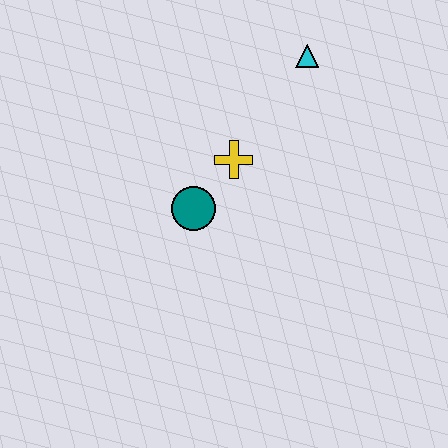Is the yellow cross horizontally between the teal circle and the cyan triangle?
Yes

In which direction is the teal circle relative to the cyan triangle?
The teal circle is below the cyan triangle.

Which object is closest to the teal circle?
The yellow cross is closest to the teal circle.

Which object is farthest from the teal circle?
The cyan triangle is farthest from the teal circle.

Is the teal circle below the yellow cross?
Yes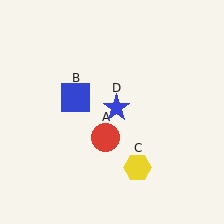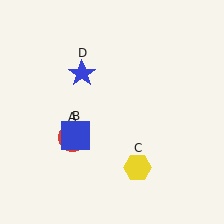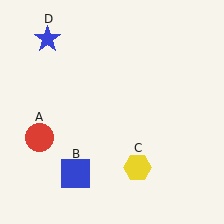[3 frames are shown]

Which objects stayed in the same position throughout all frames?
Yellow hexagon (object C) remained stationary.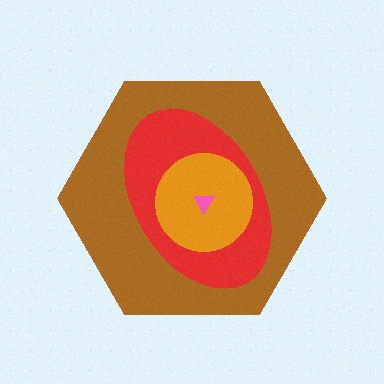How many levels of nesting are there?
4.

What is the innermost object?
The pink triangle.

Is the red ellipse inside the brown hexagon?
Yes.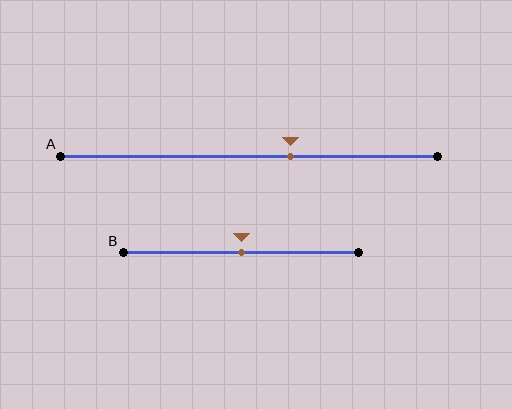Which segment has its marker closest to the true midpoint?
Segment B has its marker closest to the true midpoint.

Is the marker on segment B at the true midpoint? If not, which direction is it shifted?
Yes, the marker on segment B is at the true midpoint.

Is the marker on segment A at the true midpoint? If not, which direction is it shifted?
No, the marker on segment A is shifted to the right by about 11% of the segment length.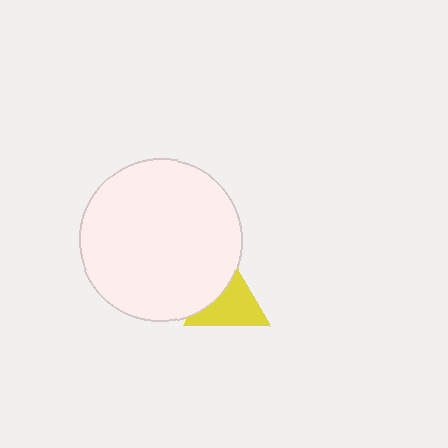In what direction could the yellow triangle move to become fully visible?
The yellow triangle could move toward the lower-right. That would shift it out from behind the white circle entirely.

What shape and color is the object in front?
The object in front is a white circle.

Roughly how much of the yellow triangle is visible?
Most of it is visible (roughly 66%).